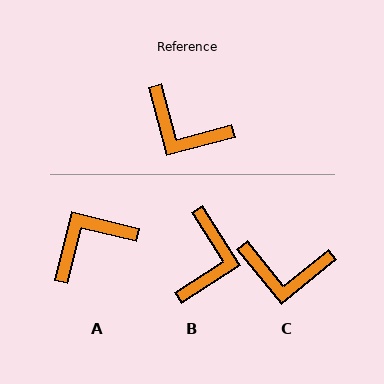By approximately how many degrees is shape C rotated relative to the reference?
Approximately 24 degrees counter-clockwise.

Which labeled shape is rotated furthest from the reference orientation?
A, about 118 degrees away.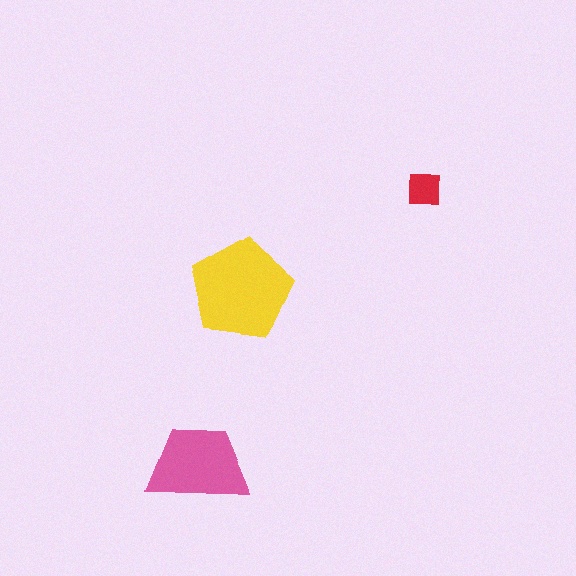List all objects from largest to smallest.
The yellow pentagon, the pink trapezoid, the red square.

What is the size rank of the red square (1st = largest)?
3rd.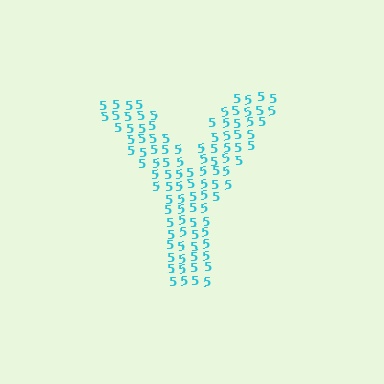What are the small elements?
The small elements are digit 5's.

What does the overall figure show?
The overall figure shows the letter Y.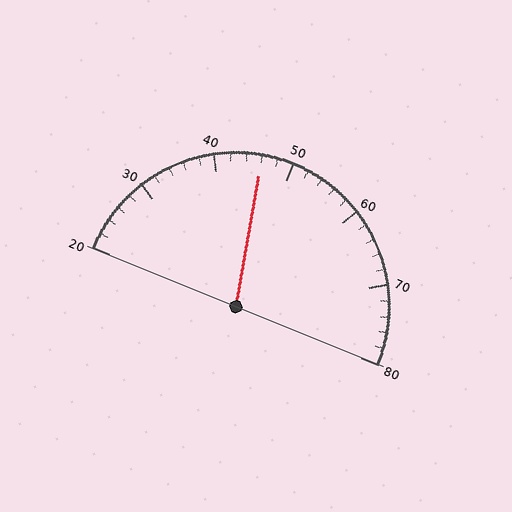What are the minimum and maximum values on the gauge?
The gauge ranges from 20 to 80.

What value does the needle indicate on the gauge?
The needle indicates approximately 46.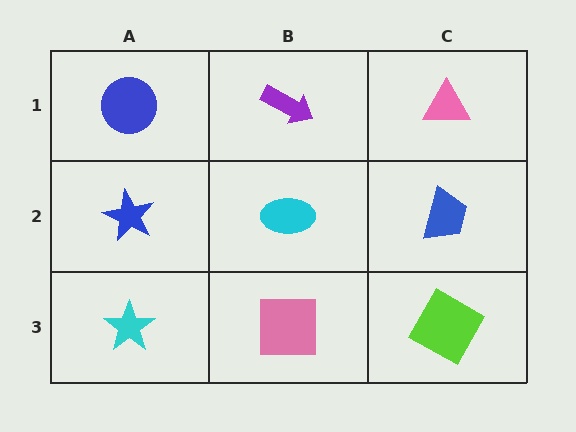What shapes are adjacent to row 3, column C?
A blue trapezoid (row 2, column C), a pink square (row 3, column B).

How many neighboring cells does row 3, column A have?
2.